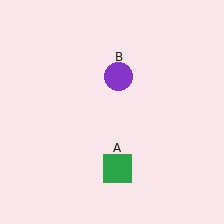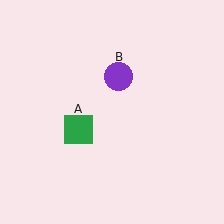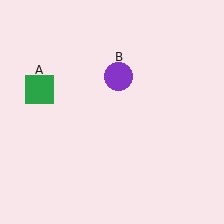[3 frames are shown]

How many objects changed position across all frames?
1 object changed position: green square (object A).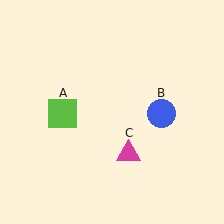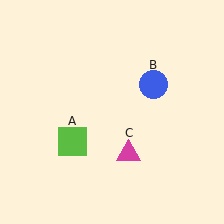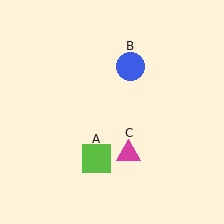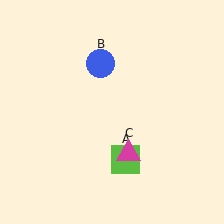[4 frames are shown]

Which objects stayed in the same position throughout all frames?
Magenta triangle (object C) remained stationary.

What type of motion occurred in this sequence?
The lime square (object A), blue circle (object B) rotated counterclockwise around the center of the scene.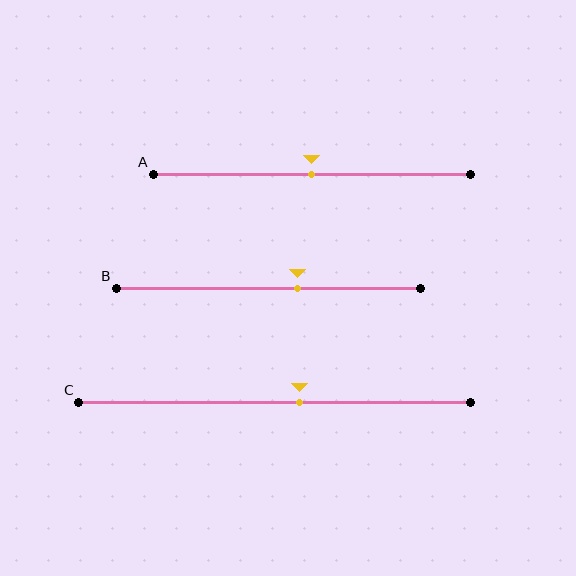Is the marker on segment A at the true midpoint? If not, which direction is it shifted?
Yes, the marker on segment A is at the true midpoint.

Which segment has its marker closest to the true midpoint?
Segment A has its marker closest to the true midpoint.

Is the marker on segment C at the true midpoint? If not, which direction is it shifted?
No, the marker on segment C is shifted to the right by about 6% of the segment length.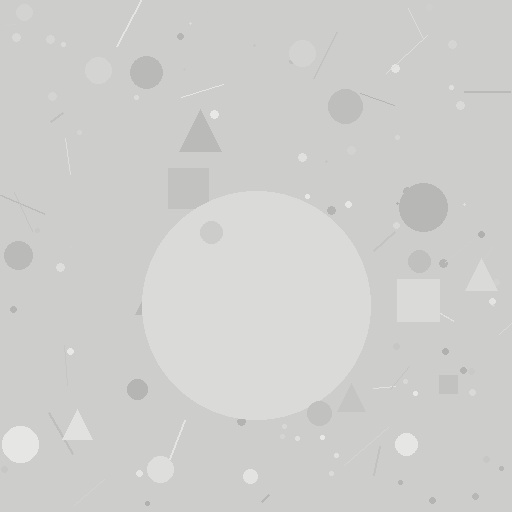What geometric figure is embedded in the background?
A circle is embedded in the background.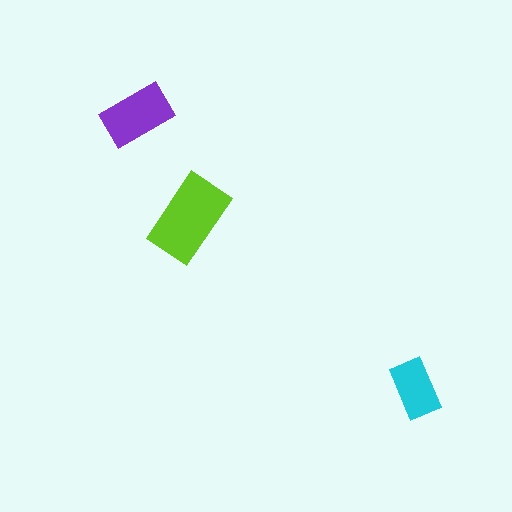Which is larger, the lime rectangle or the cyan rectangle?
The lime one.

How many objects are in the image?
There are 3 objects in the image.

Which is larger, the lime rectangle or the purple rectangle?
The lime one.